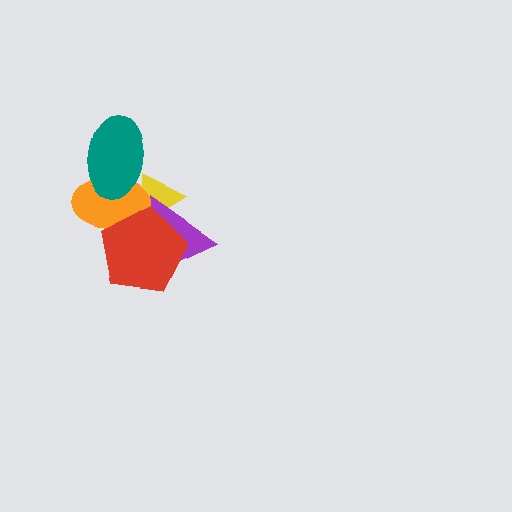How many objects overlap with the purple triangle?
3 objects overlap with the purple triangle.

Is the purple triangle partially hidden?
Yes, it is partially covered by another shape.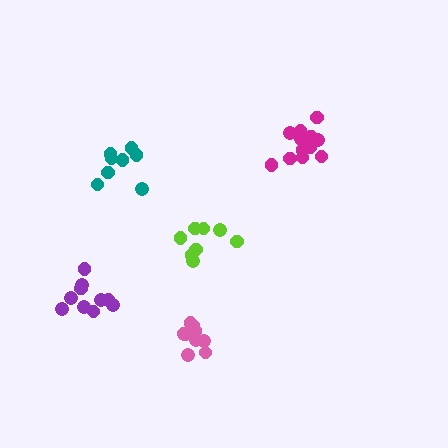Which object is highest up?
The magenta cluster is topmost.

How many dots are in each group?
Group 1: 13 dots, Group 2: 8 dots, Group 3: 10 dots, Group 4: 10 dots, Group 5: 8 dots (49 total).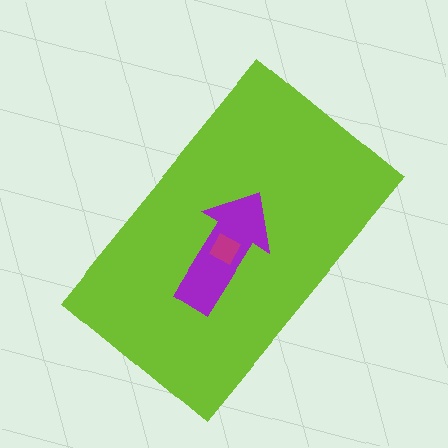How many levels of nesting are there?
3.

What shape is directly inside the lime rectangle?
The purple arrow.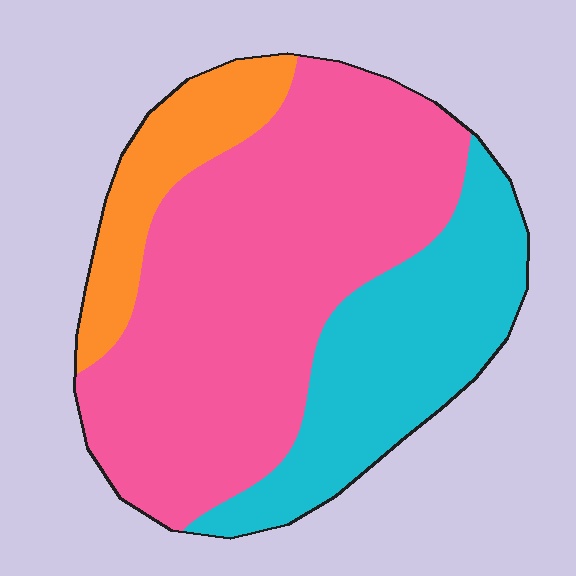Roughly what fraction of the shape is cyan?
Cyan covers around 30% of the shape.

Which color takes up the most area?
Pink, at roughly 60%.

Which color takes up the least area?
Orange, at roughly 15%.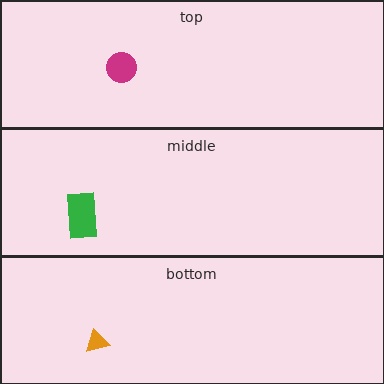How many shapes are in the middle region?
1.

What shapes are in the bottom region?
The orange triangle.